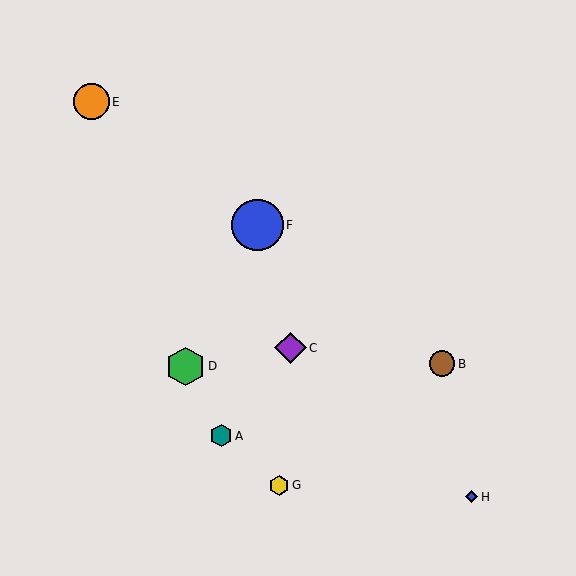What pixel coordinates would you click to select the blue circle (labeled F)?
Click at (258, 225) to select the blue circle F.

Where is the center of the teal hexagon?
The center of the teal hexagon is at (221, 436).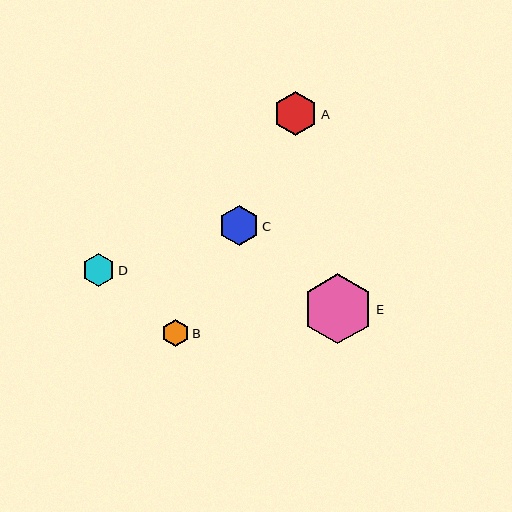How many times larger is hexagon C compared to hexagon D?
Hexagon C is approximately 1.2 times the size of hexagon D.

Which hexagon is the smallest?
Hexagon B is the smallest with a size of approximately 27 pixels.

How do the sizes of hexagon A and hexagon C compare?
Hexagon A and hexagon C are approximately the same size.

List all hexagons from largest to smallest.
From largest to smallest: E, A, C, D, B.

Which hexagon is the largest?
Hexagon E is the largest with a size of approximately 70 pixels.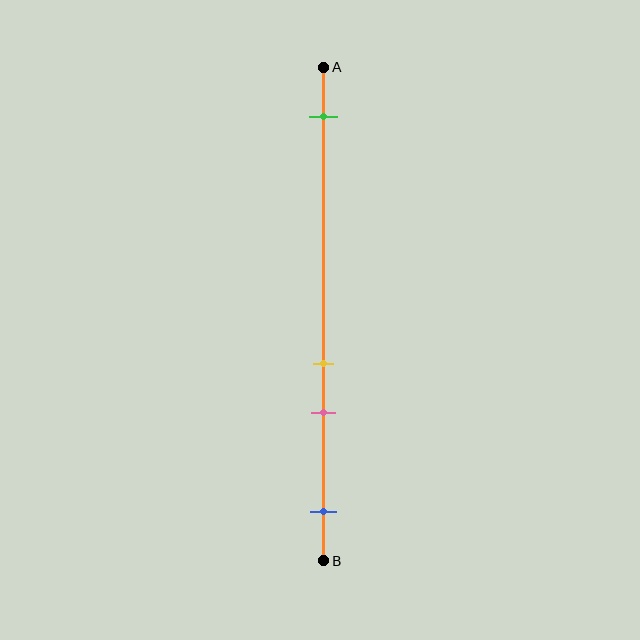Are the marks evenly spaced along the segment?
No, the marks are not evenly spaced.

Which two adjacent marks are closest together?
The yellow and pink marks are the closest adjacent pair.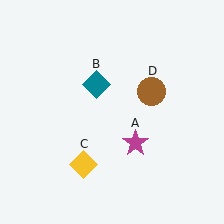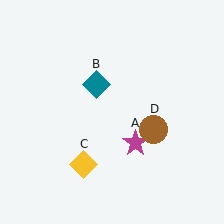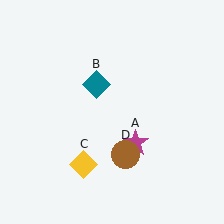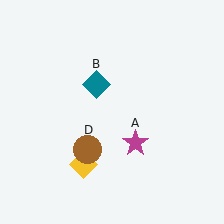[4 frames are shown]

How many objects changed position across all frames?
1 object changed position: brown circle (object D).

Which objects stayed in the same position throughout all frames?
Magenta star (object A) and teal diamond (object B) and yellow diamond (object C) remained stationary.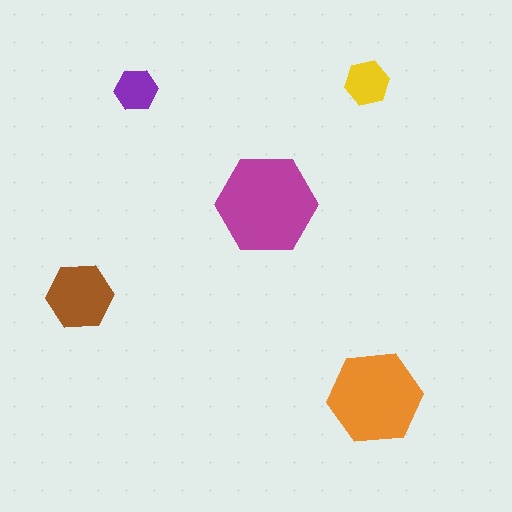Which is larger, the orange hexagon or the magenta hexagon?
The magenta one.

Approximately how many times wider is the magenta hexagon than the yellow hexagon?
About 2 times wider.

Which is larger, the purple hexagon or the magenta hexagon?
The magenta one.